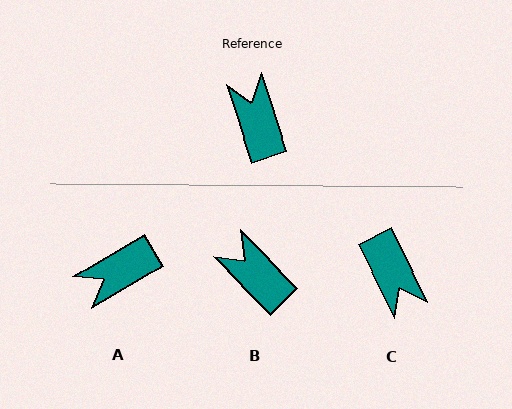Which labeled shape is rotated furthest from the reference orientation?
C, about 172 degrees away.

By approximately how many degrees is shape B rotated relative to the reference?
Approximately 27 degrees counter-clockwise.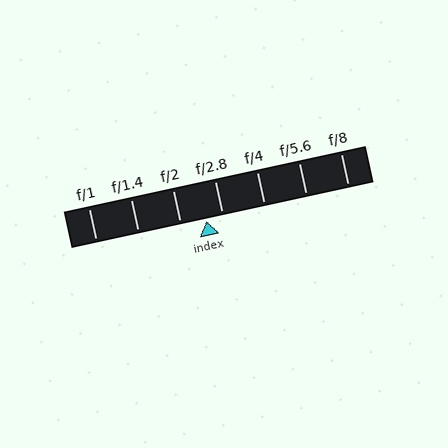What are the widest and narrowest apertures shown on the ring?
The widest aperture shown is f/1 and the narrowest is f/8.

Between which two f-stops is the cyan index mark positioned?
The index mark is between f/2 and f/2.8.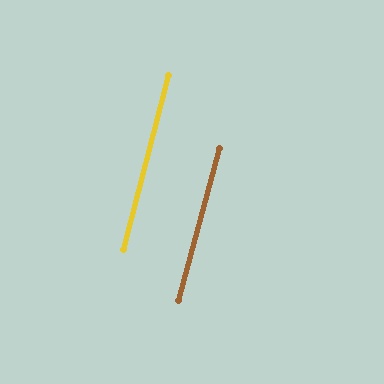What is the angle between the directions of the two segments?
Approximately 0 degrees.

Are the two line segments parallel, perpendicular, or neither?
Parallel — their directions differ by only 0.5°.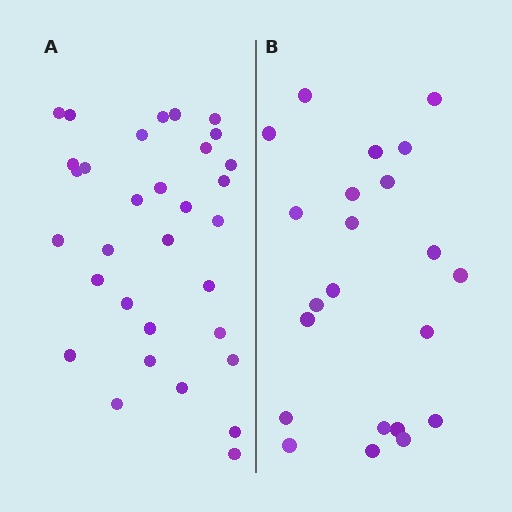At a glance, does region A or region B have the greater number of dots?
Region A (the left region) has more dots.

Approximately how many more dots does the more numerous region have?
Region A has roughly 10 or so more dots than region B.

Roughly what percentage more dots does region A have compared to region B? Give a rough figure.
About 45% more.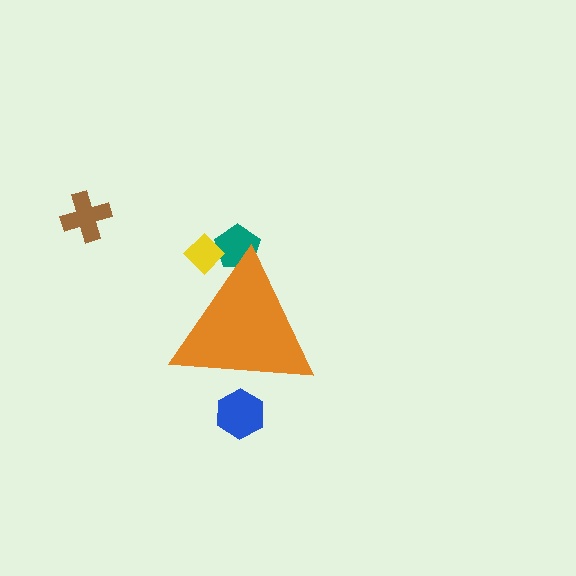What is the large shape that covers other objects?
An orange triangle.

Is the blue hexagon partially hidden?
Yes, the blue hexagon is partially hidden behind the orange triangle.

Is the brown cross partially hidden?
No, the brown cross is fully visible.